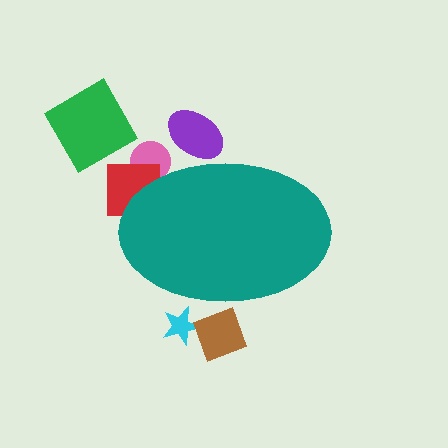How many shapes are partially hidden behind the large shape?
5 shapes are partially hidden.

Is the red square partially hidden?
Yes, the red square is partially hidden behind the teal ellipse.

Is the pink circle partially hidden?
Yes, the pink circle is partially hidden behind the teal ellipse.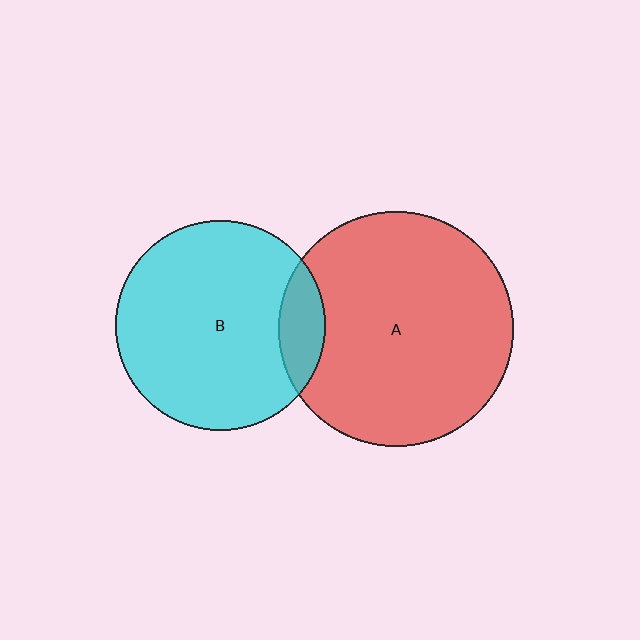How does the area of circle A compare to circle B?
Approximately 1.3 times.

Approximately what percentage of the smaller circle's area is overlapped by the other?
Approximately 10%.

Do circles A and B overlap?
Yes.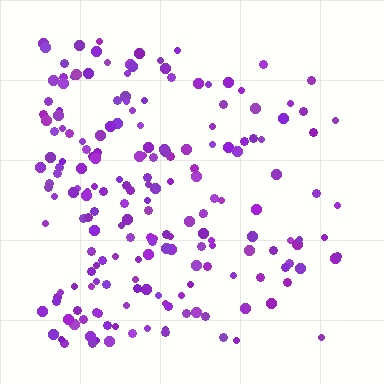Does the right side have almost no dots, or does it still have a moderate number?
Still a moderate number, just noticeably fewer than the left.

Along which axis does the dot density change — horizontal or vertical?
Horizontal.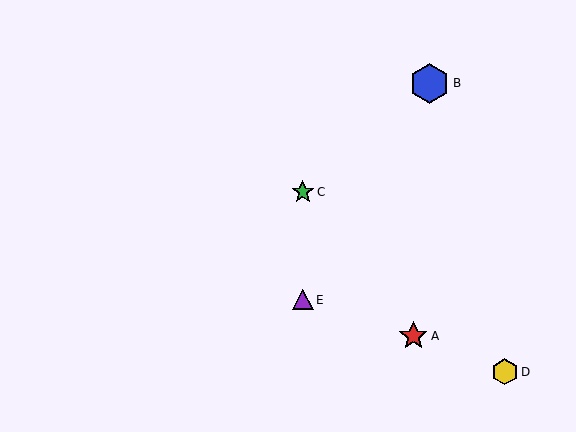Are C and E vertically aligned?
Yes, both are at x≈303.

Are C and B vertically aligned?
No, C is at x≈303 and B is at x≈430.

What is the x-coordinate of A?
Object A is at x≈413.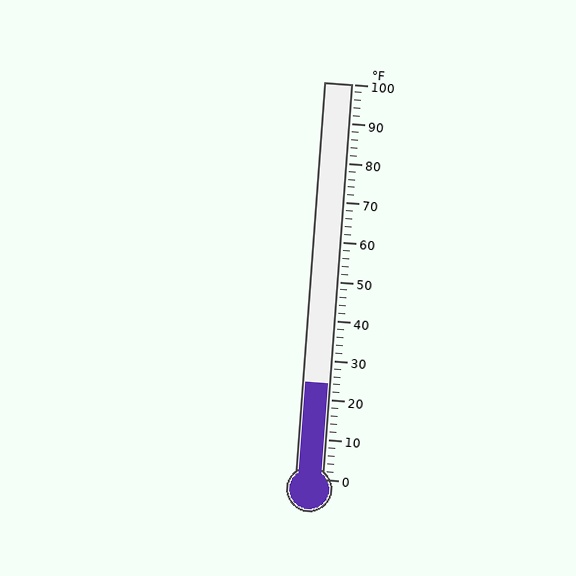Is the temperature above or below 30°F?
The temperature is below 30°F.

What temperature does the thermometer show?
The thermometer shows approximately 24°F.